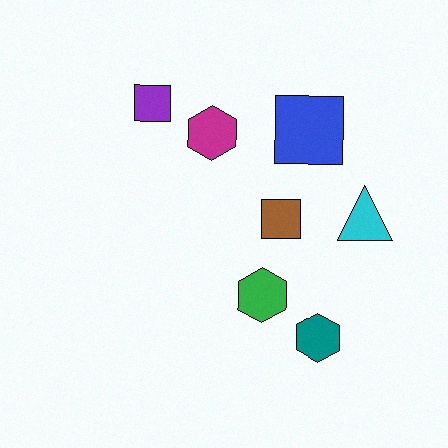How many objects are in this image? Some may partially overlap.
There are 7 objects.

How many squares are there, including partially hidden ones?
There are 3 squares.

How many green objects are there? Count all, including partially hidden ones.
There is 1 green object.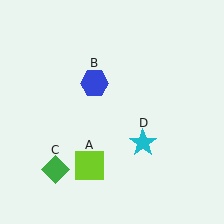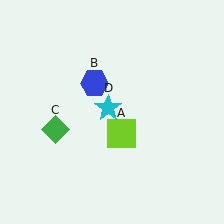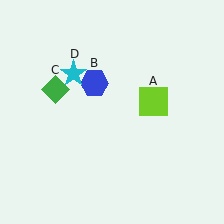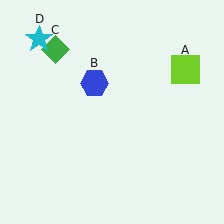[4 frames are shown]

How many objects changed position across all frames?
3 objects changed position: lime square (object A), green diamond (object C), cyan star (object D).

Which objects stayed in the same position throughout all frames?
Blue hexagon (object B) remained stationary.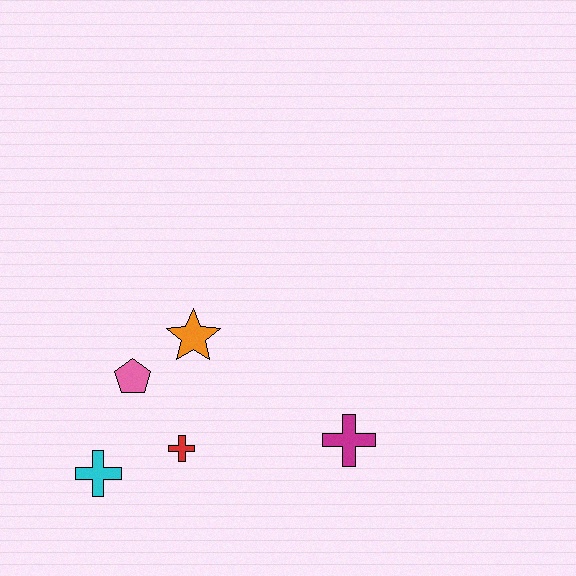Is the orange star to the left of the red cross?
No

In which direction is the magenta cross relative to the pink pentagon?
The magenta cross is to the right of the pink pentagon.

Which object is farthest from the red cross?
The magenta cross is farthest from the red cross.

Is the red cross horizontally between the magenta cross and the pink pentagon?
Yes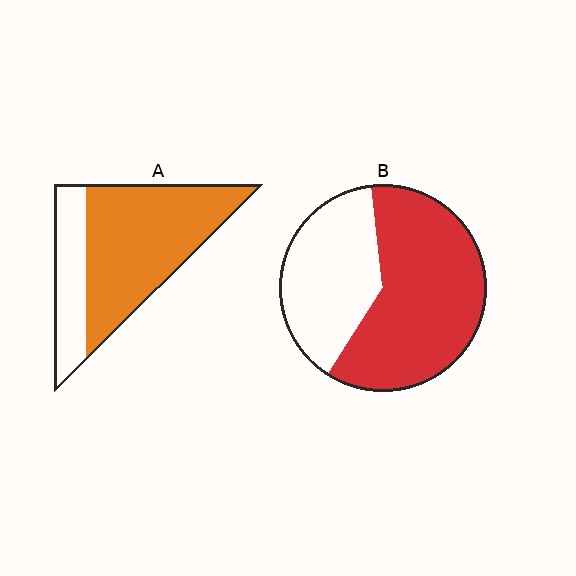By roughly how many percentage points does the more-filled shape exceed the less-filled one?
By roughly 10 percentage points (A over B).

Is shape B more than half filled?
Yes.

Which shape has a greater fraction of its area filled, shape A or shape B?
Shape A.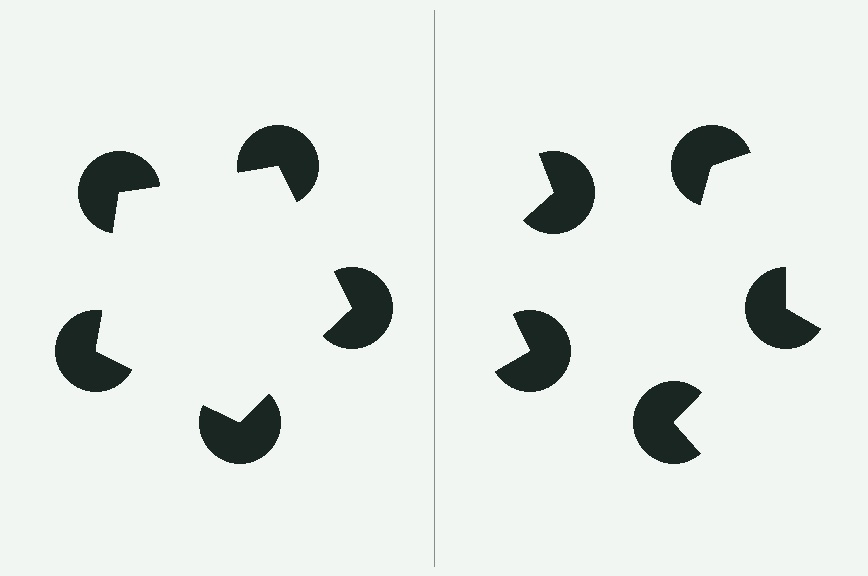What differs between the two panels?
The pac-man discs are positioned identically on both sides; only the wedge orientations differ. On the left they align to a pentagon; on the right they are misaligned.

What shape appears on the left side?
An illusory pentagon.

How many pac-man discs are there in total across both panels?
10 — 5 on each side.